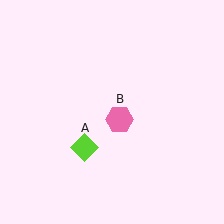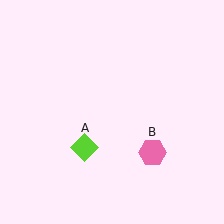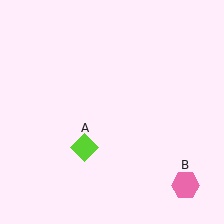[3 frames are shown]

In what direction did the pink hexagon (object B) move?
The pink hexagon (object B) moved down and to the right.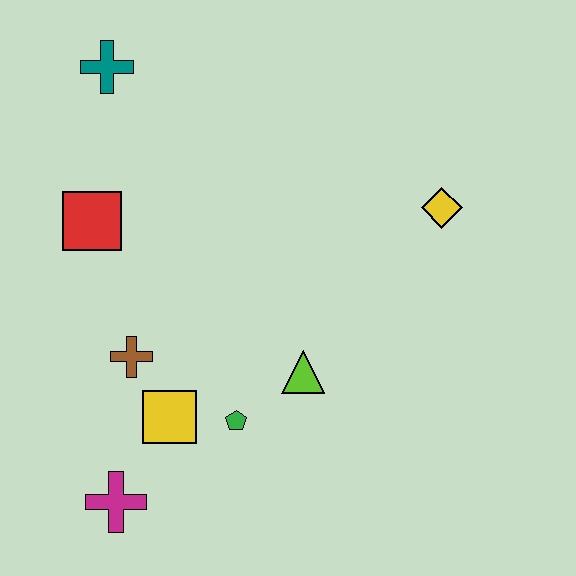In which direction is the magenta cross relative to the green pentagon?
The magenta cross is to the left of the green pentagon.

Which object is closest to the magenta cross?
The yellow square is closest to the magenta cross.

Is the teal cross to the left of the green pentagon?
Yes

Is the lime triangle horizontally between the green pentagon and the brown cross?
No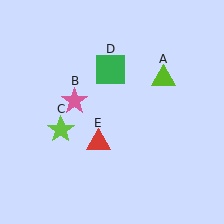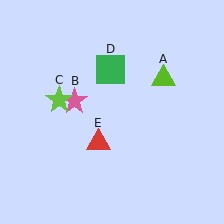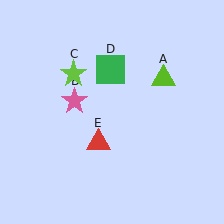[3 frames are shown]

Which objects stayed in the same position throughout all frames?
Lime triangle (object A) and pink star (object B) and green square (object D) and red triangle (object E) remained stationary.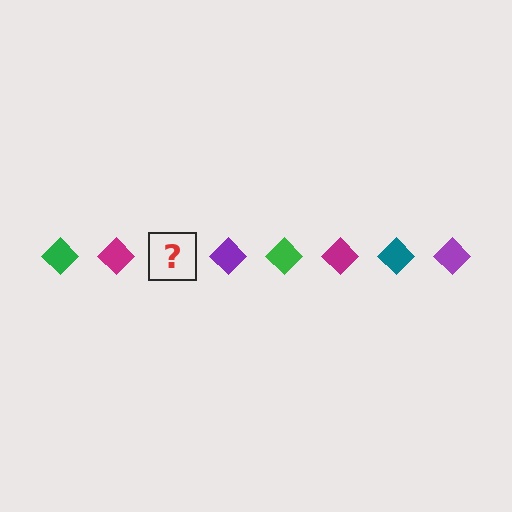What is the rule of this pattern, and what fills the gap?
The rule is that the pattern cycles through green, magenta, teal, purple diamonds. The gap should be filled with a teal diamond.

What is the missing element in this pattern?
The missing element is a teal diamond.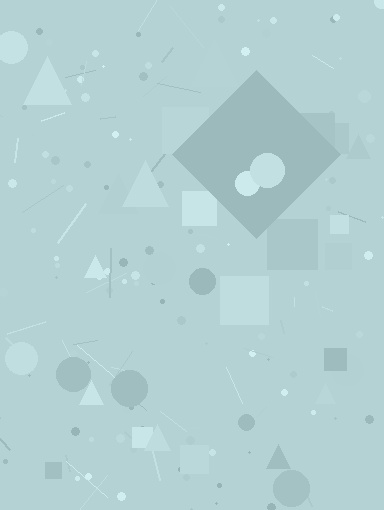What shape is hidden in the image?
A diamond is hidden in the image.